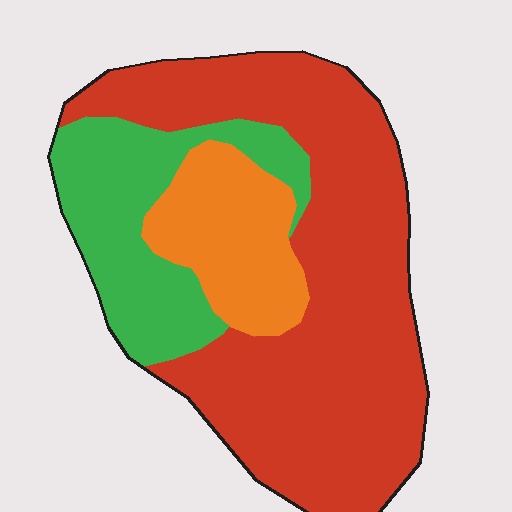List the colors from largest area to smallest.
From largest to smallest: red, green, orange.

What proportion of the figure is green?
Green covers around 25% of the figure.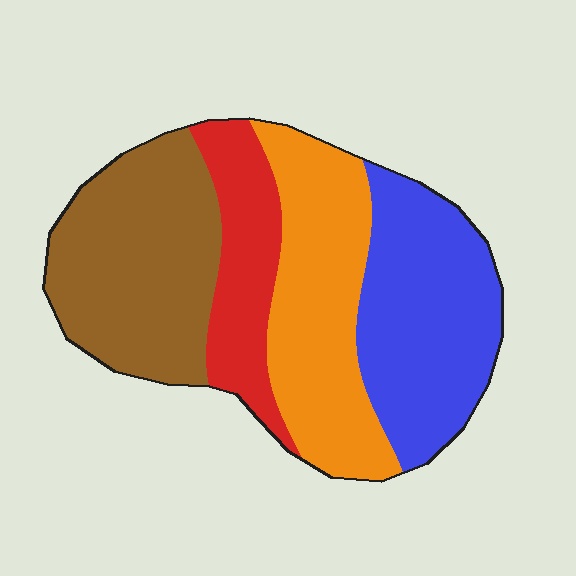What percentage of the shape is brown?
Brown takes up between a sixth and a third of the shape.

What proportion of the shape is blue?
Blue covers about 30% of the shape.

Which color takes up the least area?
Red, at roughly 15%.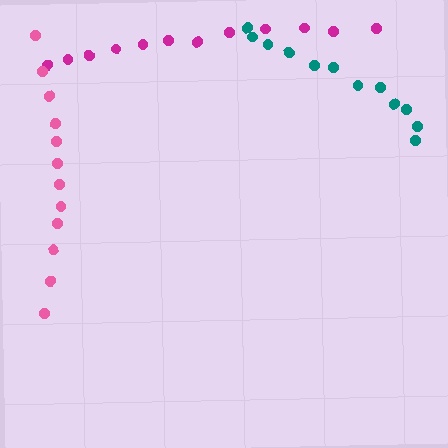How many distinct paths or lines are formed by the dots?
There are 3 distinct paths.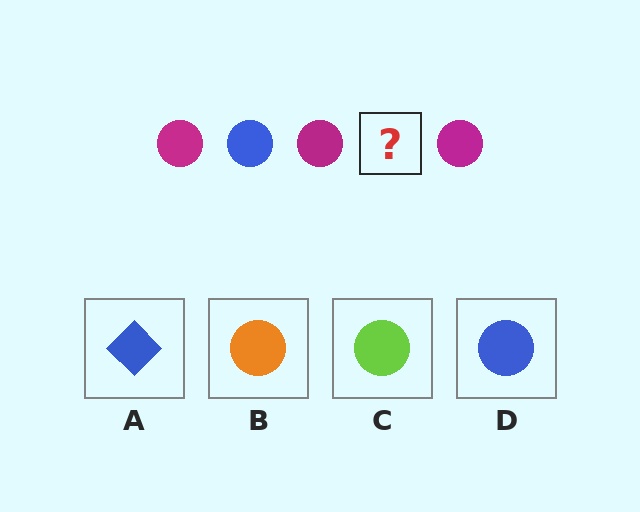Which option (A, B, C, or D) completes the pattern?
D.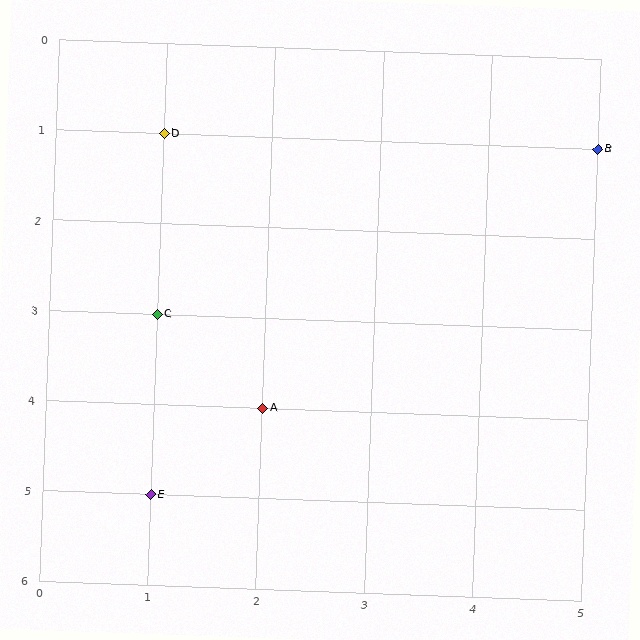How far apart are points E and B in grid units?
Points E and B are 4 columns and 4 rows apart (about 5.7 grid units diagonally).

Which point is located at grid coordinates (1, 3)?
Point C is at (1, 3).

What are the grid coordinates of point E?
Point E is at grid coordinates (1, 5).